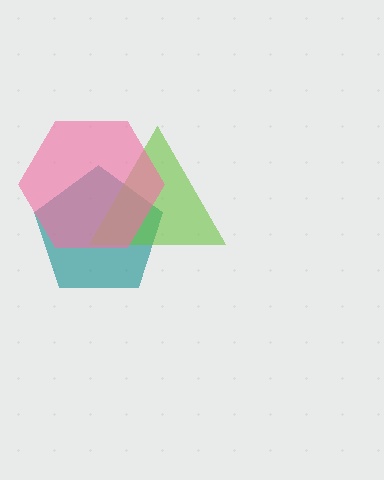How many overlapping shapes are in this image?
There are 3 overlapping shapes in the image.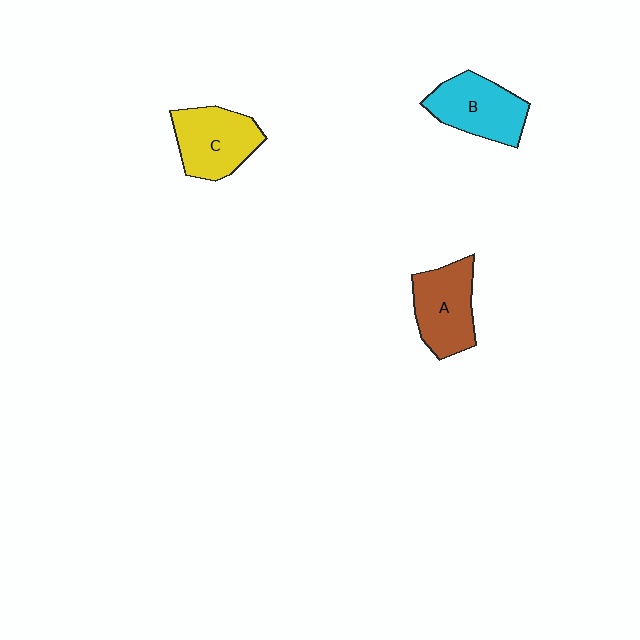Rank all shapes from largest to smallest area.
From largest to smallest: C (yellow), B (cyan), A (brown).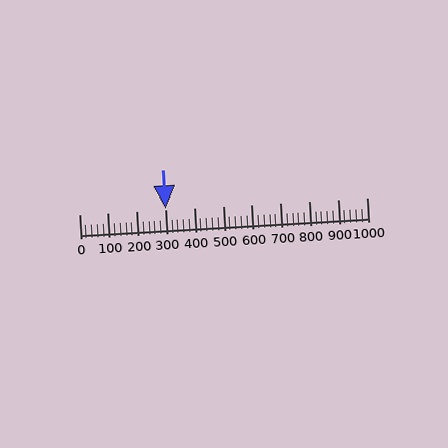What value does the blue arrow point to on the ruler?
The blue arrow points to approximately 300.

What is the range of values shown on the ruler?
The ruler shows values from 0 to 1000.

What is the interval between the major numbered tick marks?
The major tick marks are spaced 100 units apart.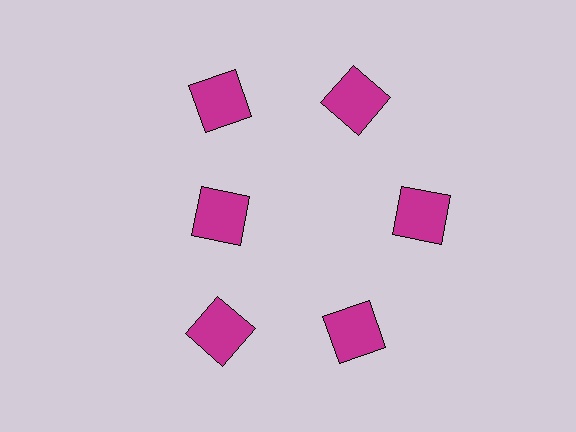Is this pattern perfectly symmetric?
No. The 6 magenta squares are arranged in a ring, but one element near the 9 o'clock position is pulled inward toward the center, breaking the 6-fold rotational symmetry.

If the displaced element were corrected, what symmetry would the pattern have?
It would have 6-fold rotational symmetry — the pattern would map onto itself every 60 degrees.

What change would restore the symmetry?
The symmetry would be restored by moving it outward, back onto the ring so that all 6 squares sit at equal angles and equal distance from the center.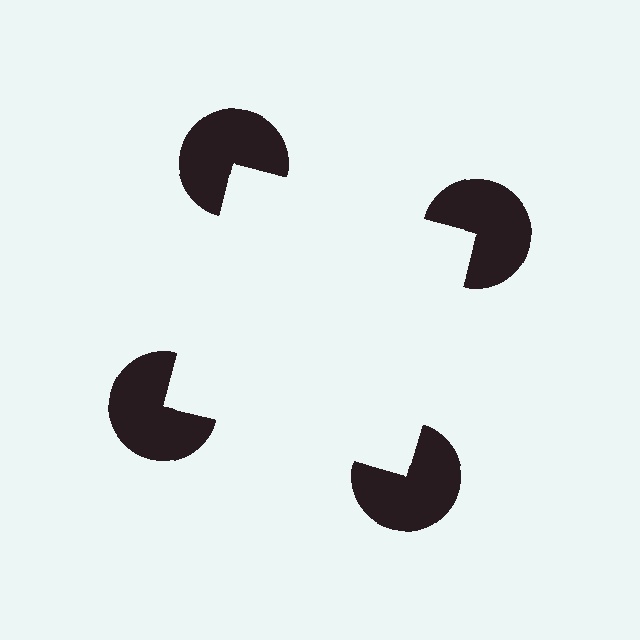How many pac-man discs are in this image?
There are 4 — one at each vertex of the illusory square.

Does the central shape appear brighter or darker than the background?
It typically appears slightly brighter than the background, even though no actual brightness change is drawn.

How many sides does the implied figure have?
4 sides.